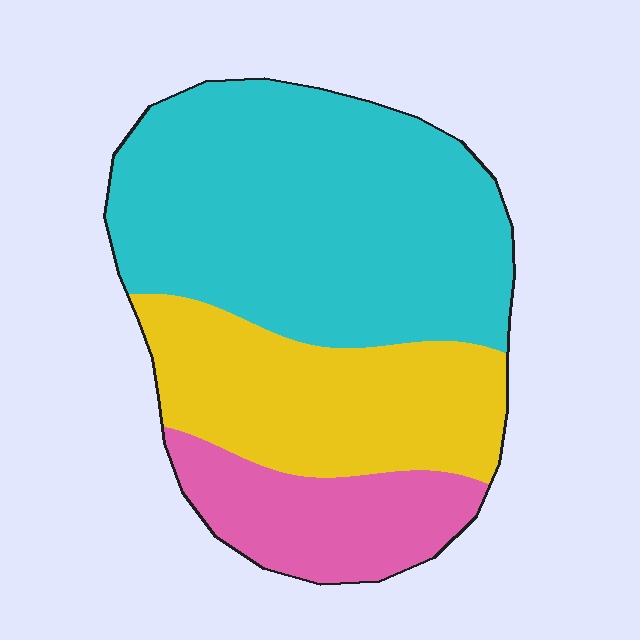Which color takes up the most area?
Cyan, at roughly 55%.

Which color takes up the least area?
Pink, at roughly 15%.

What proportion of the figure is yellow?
Yellow takes up between a sixth and a third of the figure.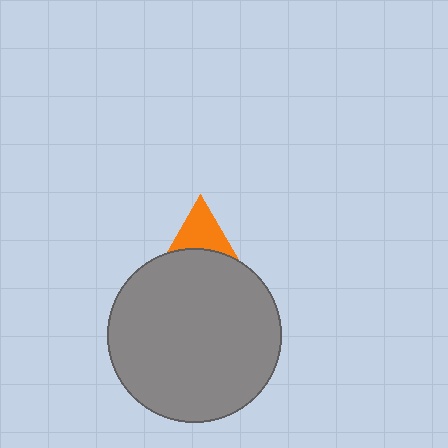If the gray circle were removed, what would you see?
You would see the complete orange triangle.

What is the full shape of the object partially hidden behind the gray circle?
The partially hidden object is an orange triangle.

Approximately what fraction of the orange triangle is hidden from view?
Roughly 62% of the orange triangle is hidden behind the gray circle.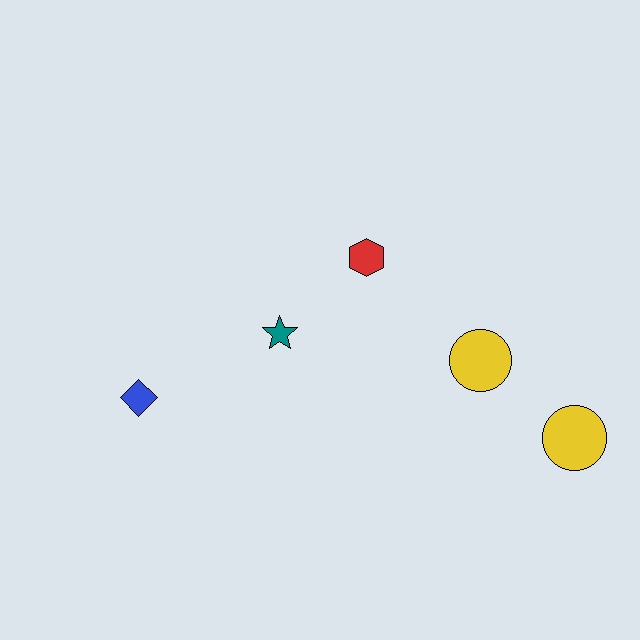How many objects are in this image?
There are 5 objects.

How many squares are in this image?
There are no squares.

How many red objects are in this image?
There is 1 red object.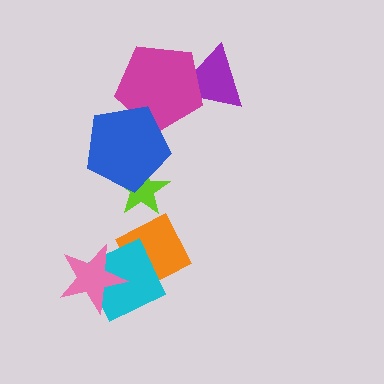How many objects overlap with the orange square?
1 object overlaps with the orange square.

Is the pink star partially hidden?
No, no other shape covers it.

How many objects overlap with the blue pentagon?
2 objects overlap with the blue pentagon.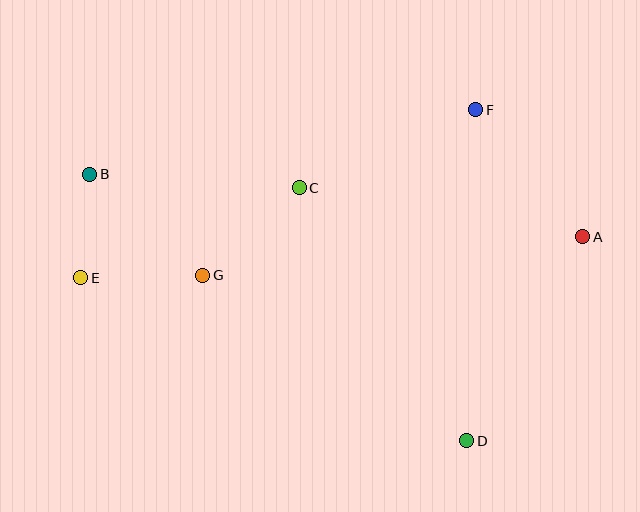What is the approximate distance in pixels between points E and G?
The distance between E and G is approximately 122 pixels.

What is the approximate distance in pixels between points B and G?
The distance between B and G is approximately 151 pixels.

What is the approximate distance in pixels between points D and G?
The distance between D and G is approximately 312 pixels.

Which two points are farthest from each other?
Points A and E are farthest from each other.